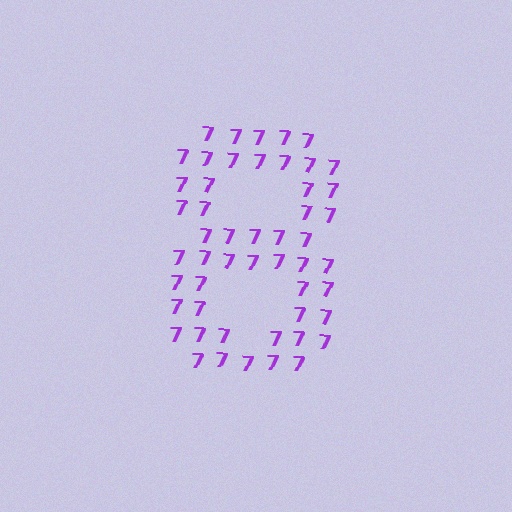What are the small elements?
The small elements are digit 7's.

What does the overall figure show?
The overall figure shows the digit 8.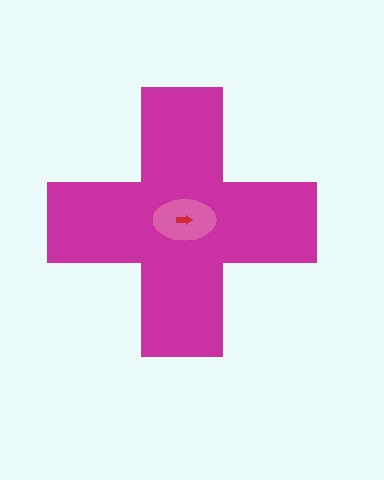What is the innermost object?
The red arrow.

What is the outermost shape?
The magenta cross.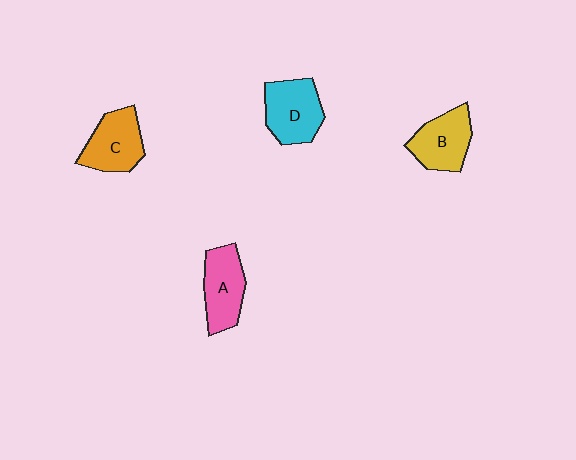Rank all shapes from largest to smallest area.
From largest to smallest: D (cyan), C (orange), A (pink), B (yellow).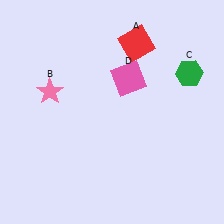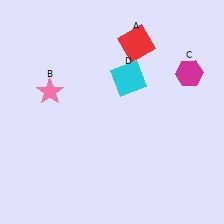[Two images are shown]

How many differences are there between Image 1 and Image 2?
There are 2 differences between the two images.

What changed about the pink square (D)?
In Image 1, D is pink. In Image 2, it changed to cyan.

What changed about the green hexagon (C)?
In Image 1, C is green. In Image 2, it changed to magenta.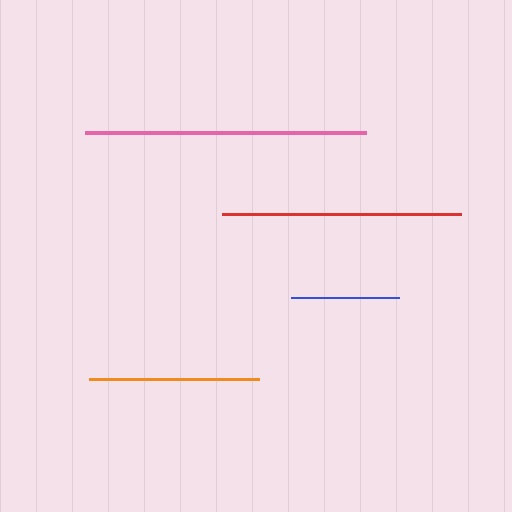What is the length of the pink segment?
The pink segment is approximately 281 pixels long.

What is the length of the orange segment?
The orange segment is approximately 170 pixels long.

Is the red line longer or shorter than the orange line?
The red line is longer than the orange line.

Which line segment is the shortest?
The blue line is the shortest at approximately 108 pixels.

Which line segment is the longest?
The pink line is the longest at approximately 281 pixels.